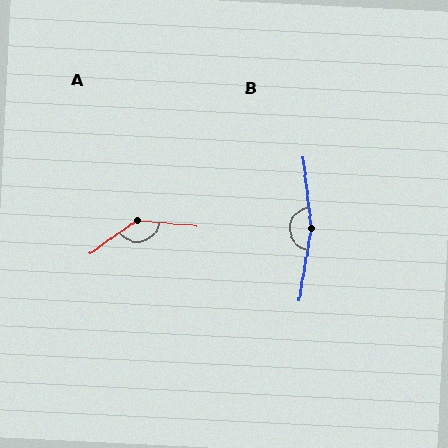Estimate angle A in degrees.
Approximately 140 degrees.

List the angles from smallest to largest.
A (140°), B (164°).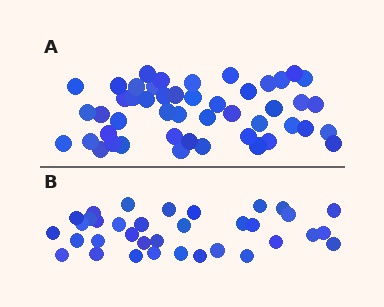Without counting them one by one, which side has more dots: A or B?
Region A (the top region) has more dots.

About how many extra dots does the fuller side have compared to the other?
Region A has approximately 15 more dots than region B.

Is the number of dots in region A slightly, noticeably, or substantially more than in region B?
Region A has noticeably more, but not dramatically so. The ratio is roughly 1.4 to 1.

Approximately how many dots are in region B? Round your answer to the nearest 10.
About 40 dots. (The exact count is 35, which rounds to 40.)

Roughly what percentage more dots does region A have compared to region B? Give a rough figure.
About 35% more.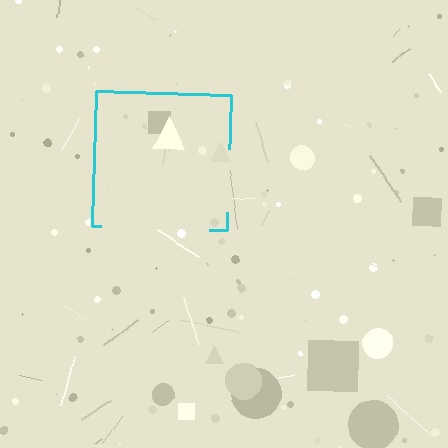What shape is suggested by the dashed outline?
The dashed outline suggests a square.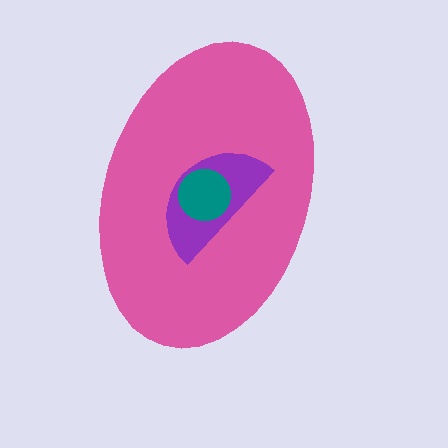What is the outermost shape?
The pink ellipse.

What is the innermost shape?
The teal circle.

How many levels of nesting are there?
3.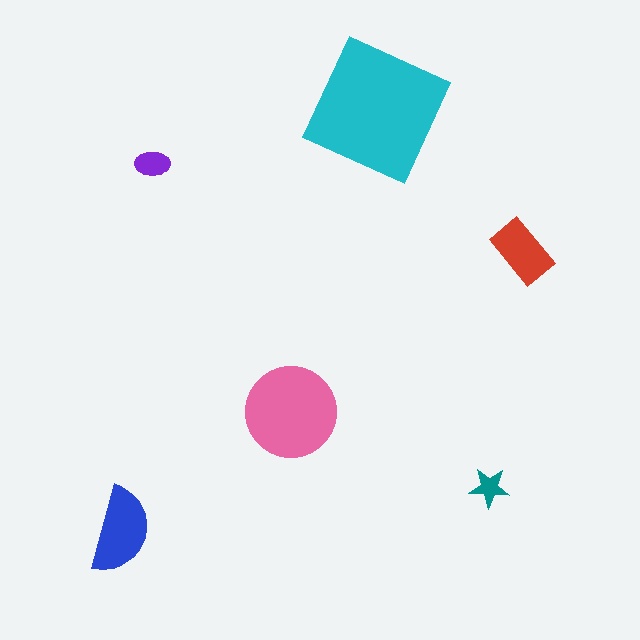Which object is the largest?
The cyan square.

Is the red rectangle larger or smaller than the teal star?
Larger.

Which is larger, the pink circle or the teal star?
The pink circle.